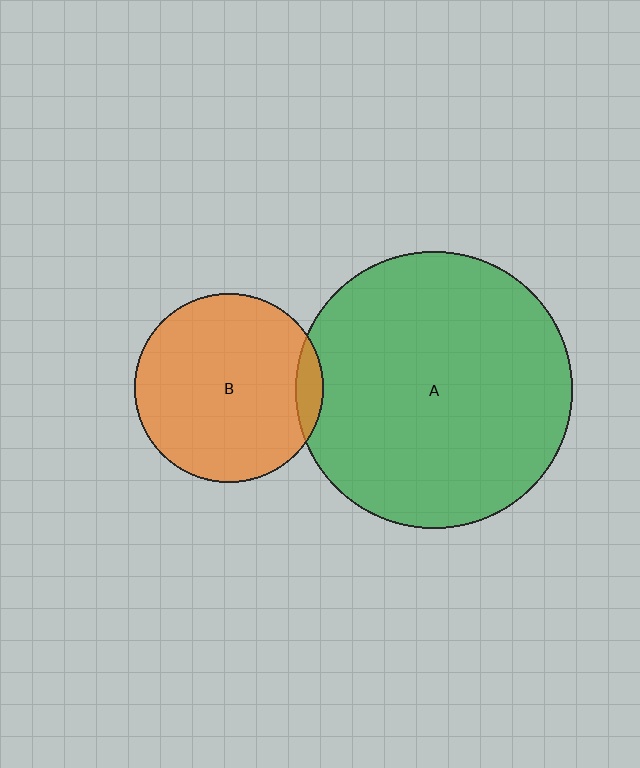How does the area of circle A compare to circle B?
Approximately 2.1 times.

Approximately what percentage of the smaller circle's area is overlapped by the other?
Approximately 5%.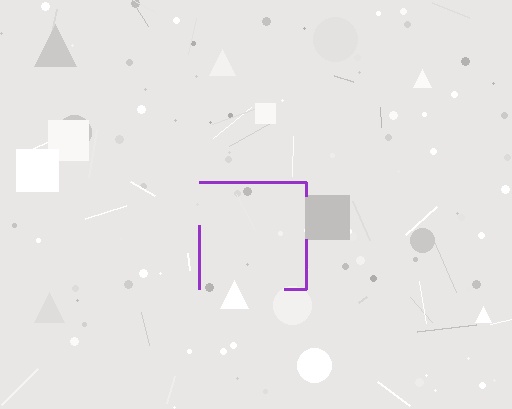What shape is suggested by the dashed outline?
The dashed outline suggests a square.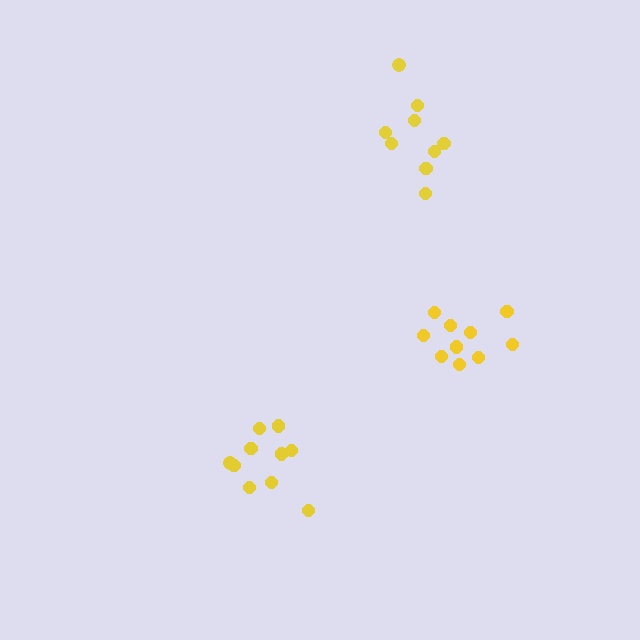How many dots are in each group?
Group 1: 10 dots, Group 2: 9 dots, Group 3: 10 dots (29 total).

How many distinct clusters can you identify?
There are 3 distinct clusters.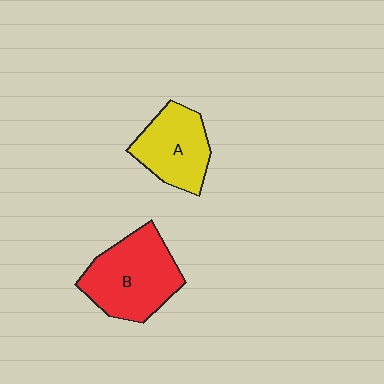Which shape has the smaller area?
Shape A (yellow).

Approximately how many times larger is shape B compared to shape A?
Approximately 1.3 times.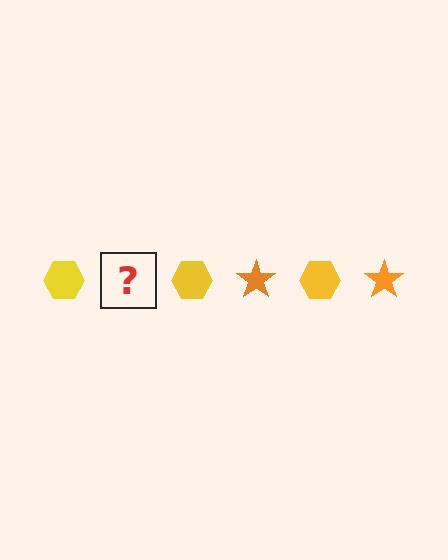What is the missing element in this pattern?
The missing element is an orange star.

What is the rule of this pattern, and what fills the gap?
The rule is that the pattern alternates between yellow hexagon and orange star. The gap should be filled with an orange star.